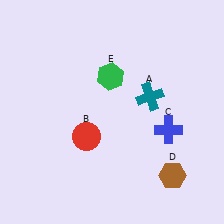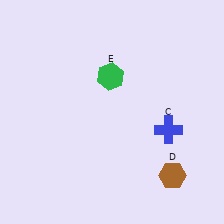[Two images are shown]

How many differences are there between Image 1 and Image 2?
There are 2 differences between the two images.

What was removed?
The red circle (B), the teal cross (A) were removed in Image 2.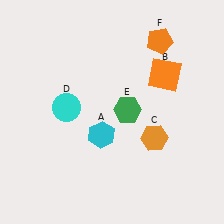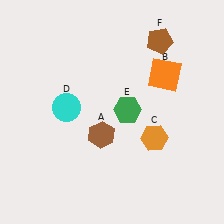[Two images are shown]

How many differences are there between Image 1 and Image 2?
There are 2 differences between the two images.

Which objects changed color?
A changed from cyan to brown. F changed from orange to brown.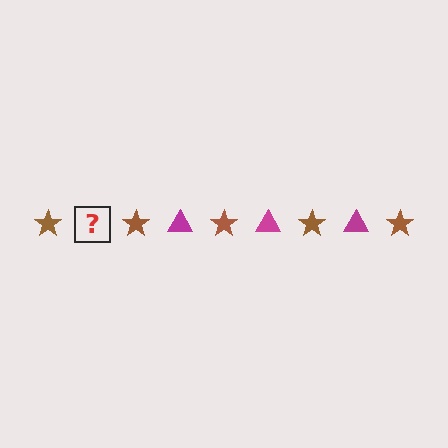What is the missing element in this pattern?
The missing element is a magenta triangle.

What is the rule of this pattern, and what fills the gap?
The rule is that the pattern alternates between brown star and magenta triangle. The gap should be filled with a magenta triangle.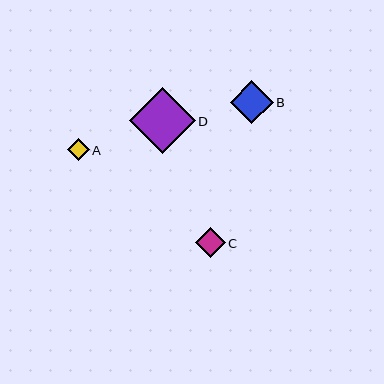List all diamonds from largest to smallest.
From largest to smallest: D, B, C, A.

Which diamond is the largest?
Diamond D is the largest with a size of approximately 66 pixels.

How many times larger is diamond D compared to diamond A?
Diamond D is approximately 3.0 times the size of diamond A.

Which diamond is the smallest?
Diamond A is the smallest with a size of approximately 22 pixels.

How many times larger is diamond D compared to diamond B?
Diamond D is approximately 1.5 times the size of diamond B.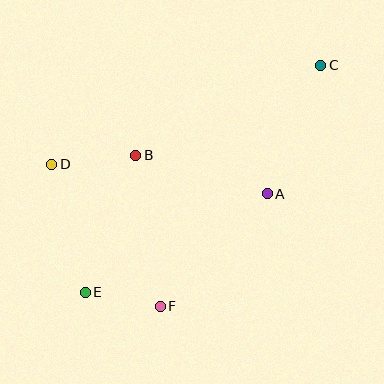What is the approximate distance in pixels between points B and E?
The distance between B and E is approximately 146 pixels.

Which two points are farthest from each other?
Points C and E are farthest from each other.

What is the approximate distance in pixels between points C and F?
The distance between C and F is approximately 290 pixels.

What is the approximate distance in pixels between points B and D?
The distance between B and D is approximately 84 pixels.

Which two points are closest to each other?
Points E and F are closest to each other.